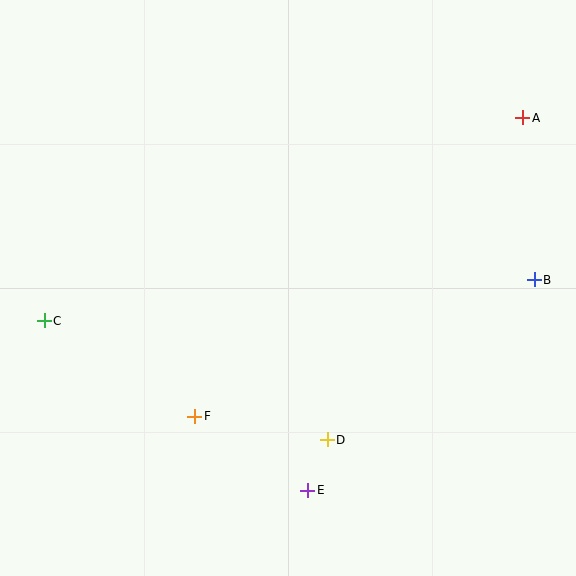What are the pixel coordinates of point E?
Point E is at (308, 490).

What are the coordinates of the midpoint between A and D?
The midpoint between A and D is at (425, 279).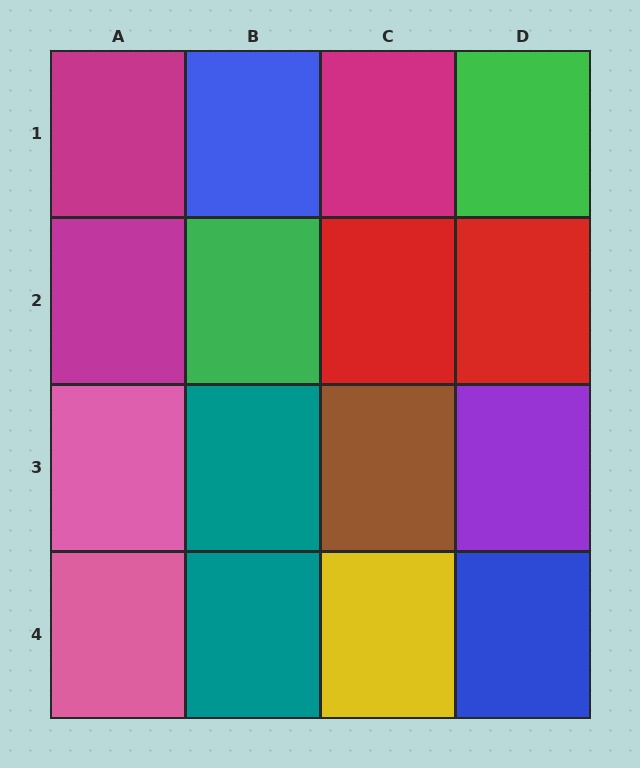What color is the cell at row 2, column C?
Red.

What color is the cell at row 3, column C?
Brown.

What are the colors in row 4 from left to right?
Pink, teal, yellow, blue.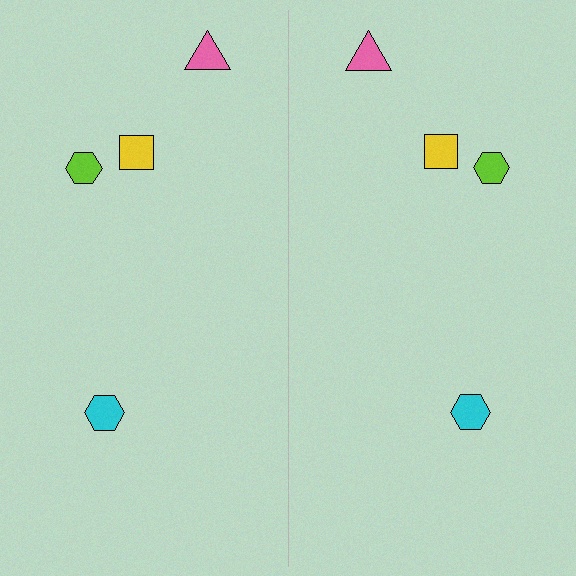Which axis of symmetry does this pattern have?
The pattern has a vertical axis of symmetry running through the center of the image.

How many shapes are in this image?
There are 8 shapes in this image.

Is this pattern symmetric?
Yes, this pattern has bilateral (reflection) symmetry.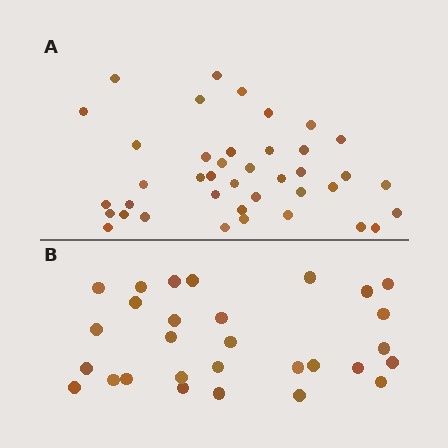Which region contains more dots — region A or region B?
Region A (the top region) has more dots.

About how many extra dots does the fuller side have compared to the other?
Region A has roughly 12 or so more dots than region B.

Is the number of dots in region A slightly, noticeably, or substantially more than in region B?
Region A has noticeably more, but not dramatically so. The ratio is roughly 1.4 to 1.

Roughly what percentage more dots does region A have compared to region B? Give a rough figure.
About 40% more.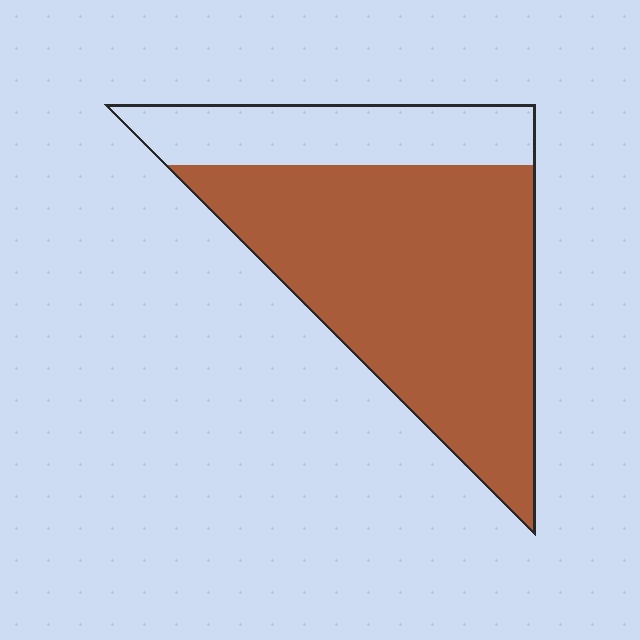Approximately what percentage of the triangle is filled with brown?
Approximately 75%.